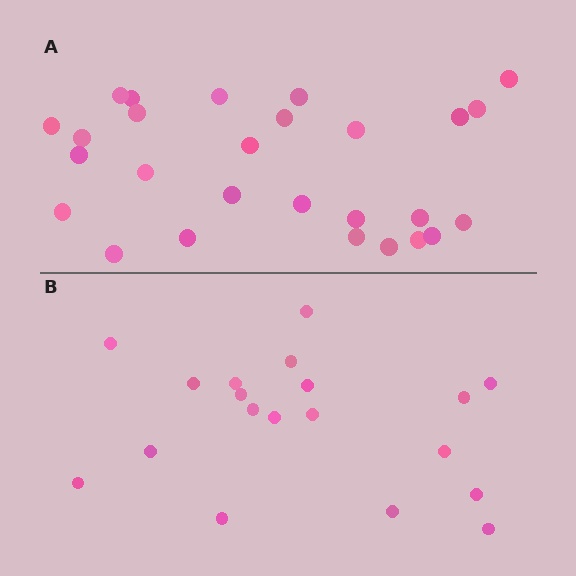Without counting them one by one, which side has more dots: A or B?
Region A (the top region) has more dots.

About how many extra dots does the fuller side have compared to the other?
Region A has roughly 8 or so more dots than region B.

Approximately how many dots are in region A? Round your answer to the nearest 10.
About 30 dots. (The exact count is 27, which rounds to 30.)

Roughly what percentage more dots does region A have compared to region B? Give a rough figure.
About 40% more.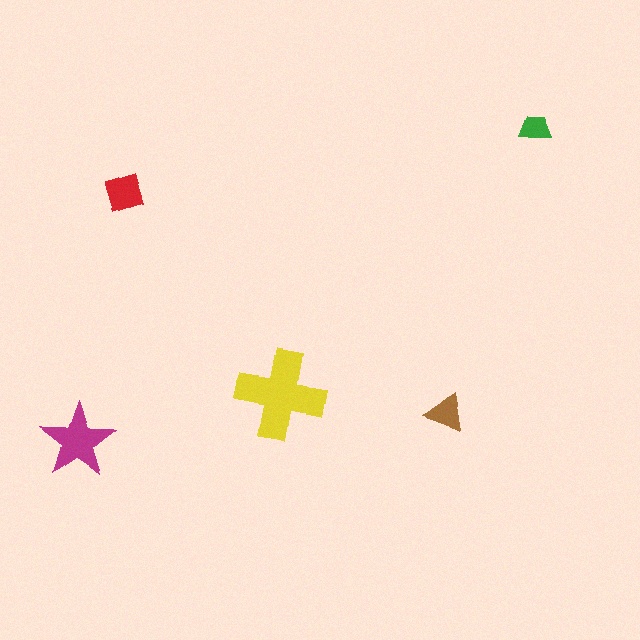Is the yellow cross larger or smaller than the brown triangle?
Larger.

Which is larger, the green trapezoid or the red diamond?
The red diamond.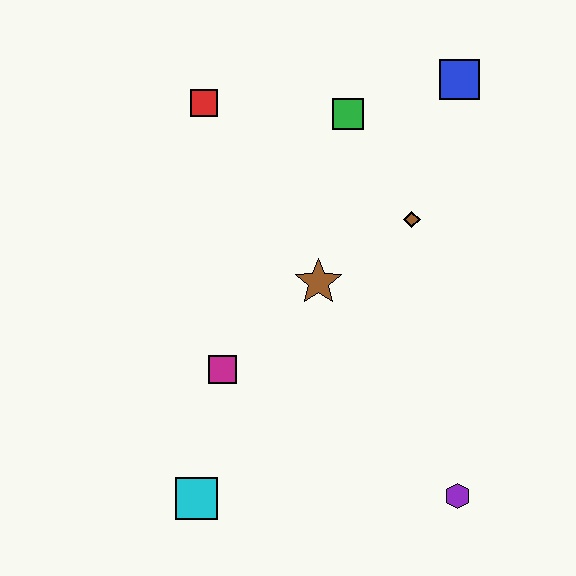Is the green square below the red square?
Yes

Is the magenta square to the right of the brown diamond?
No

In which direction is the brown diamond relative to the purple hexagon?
The brown diamond is above the purple hexagon.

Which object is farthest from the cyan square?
The blue square is farthest from the cyan square.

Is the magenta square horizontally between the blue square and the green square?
No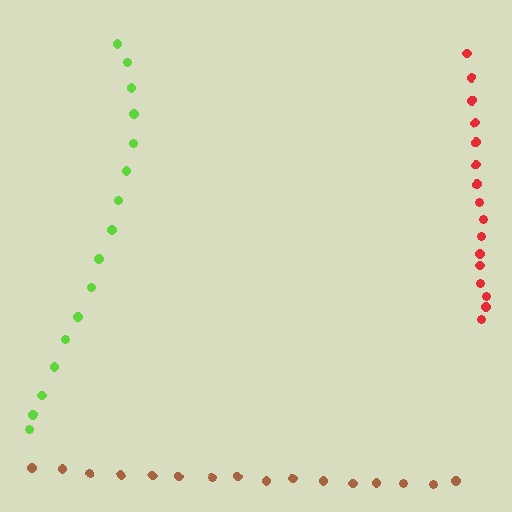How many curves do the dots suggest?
There are 3 distinct paths.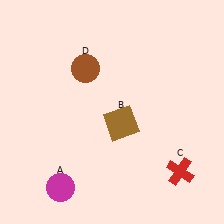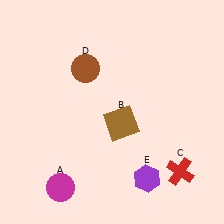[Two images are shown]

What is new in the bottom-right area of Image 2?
A purple hexagon (E) was added in the bottom-right area of Image 2.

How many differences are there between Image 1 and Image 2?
There is 1 difference between the two images.